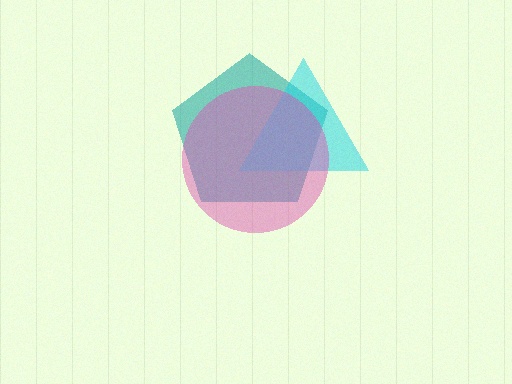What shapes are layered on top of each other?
The layered shapes are: a teal pentagon, a cyan triangle, a pink circle.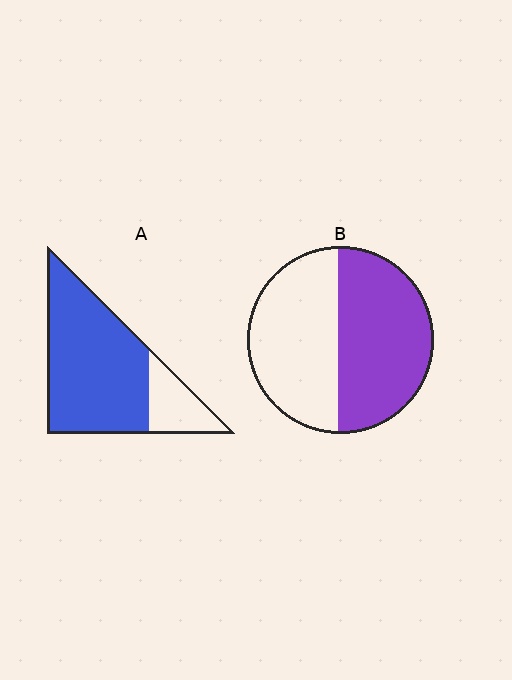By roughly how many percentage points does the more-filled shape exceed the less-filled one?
By roughly 25 percentage points (A over B).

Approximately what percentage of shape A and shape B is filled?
A is approximately 80% and B is approximately 50%.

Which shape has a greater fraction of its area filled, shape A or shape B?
Shape A.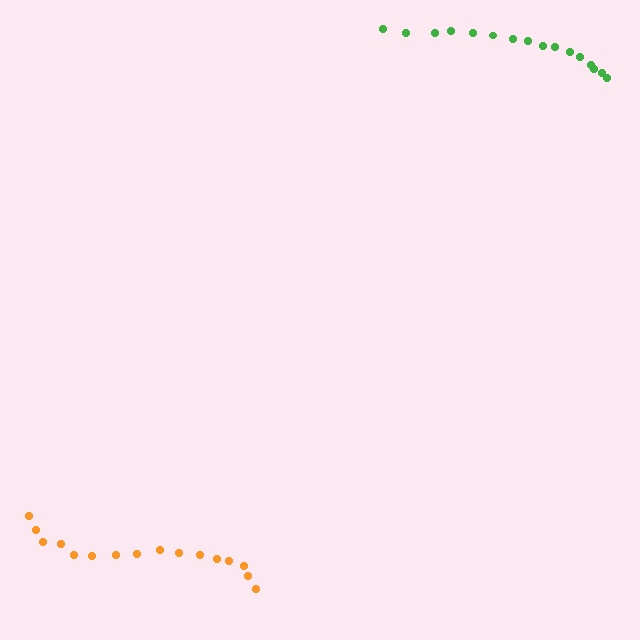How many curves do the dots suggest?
There are 2 distinct paths.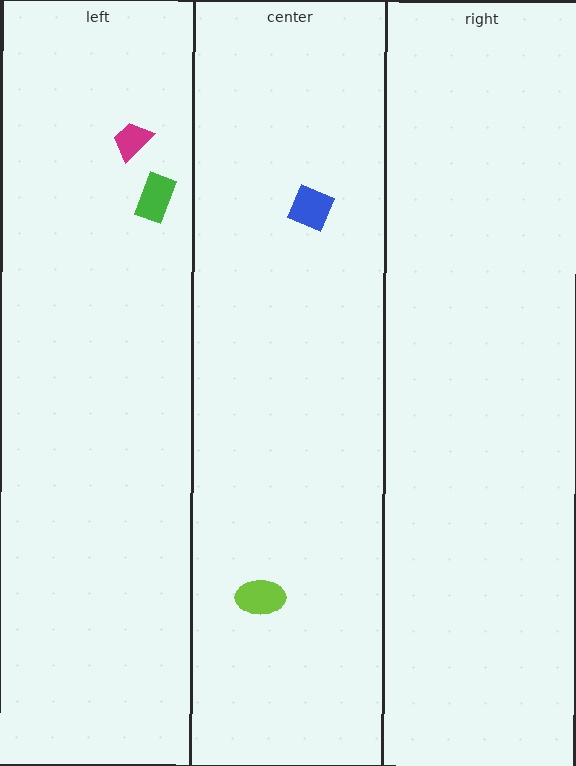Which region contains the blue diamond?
The center region.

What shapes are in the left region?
The magenta trapezoid, the green rectangle.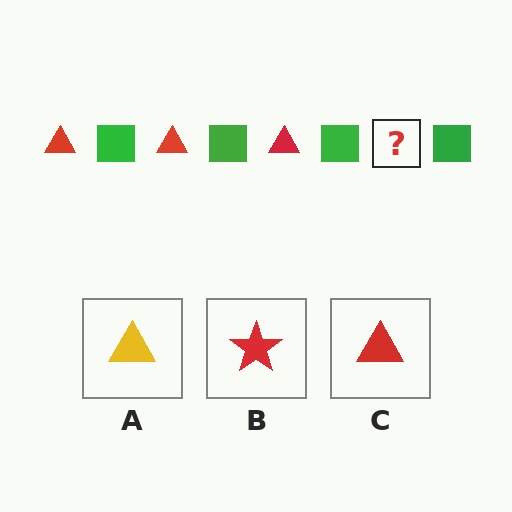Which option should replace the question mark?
Option C.